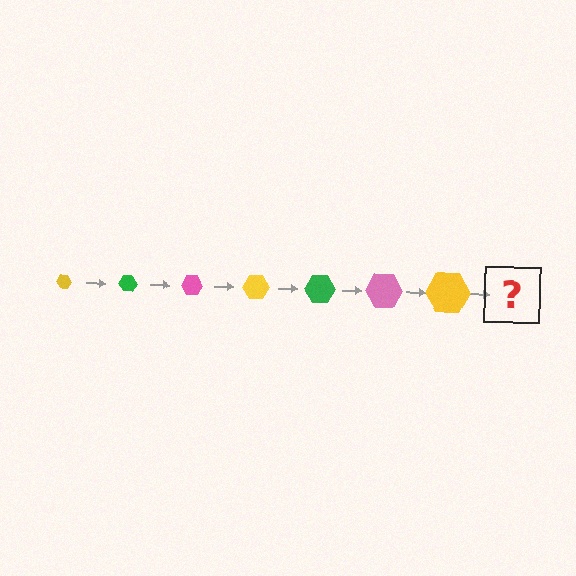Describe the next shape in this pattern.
It should be a green hexagon, larger than the previous one.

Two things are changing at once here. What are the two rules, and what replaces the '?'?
The two rules are that the hexagon grows larger each step and the color cycles through yellow, green, and pink. The '?' should be a green hexagon, larger than the previous one.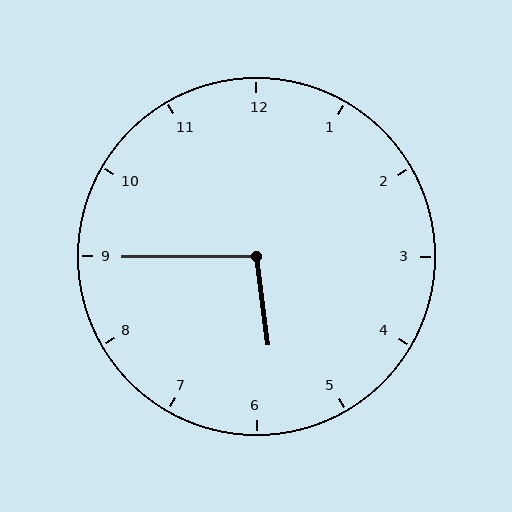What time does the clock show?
5:45.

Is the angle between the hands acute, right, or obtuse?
It is obtuse.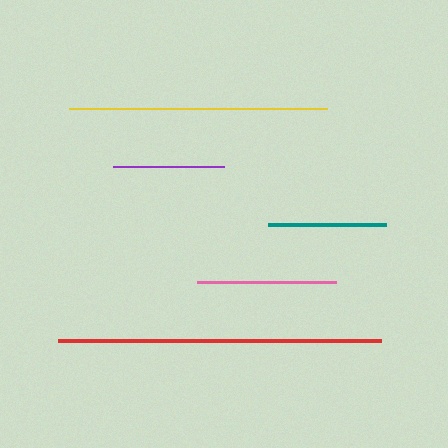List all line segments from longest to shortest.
From longest to shortest: red, yellow, pink, teal, purple.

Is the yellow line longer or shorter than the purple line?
The yellow line is longer than the purple line.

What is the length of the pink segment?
The pink segment is approximately 139 pixels long.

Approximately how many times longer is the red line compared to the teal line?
The red line is approximately 2.7 times the length of the teal line.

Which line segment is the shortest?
The purple line is the shortest at approximately 111 pixels.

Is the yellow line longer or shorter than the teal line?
The yellow line is longer than the teal line.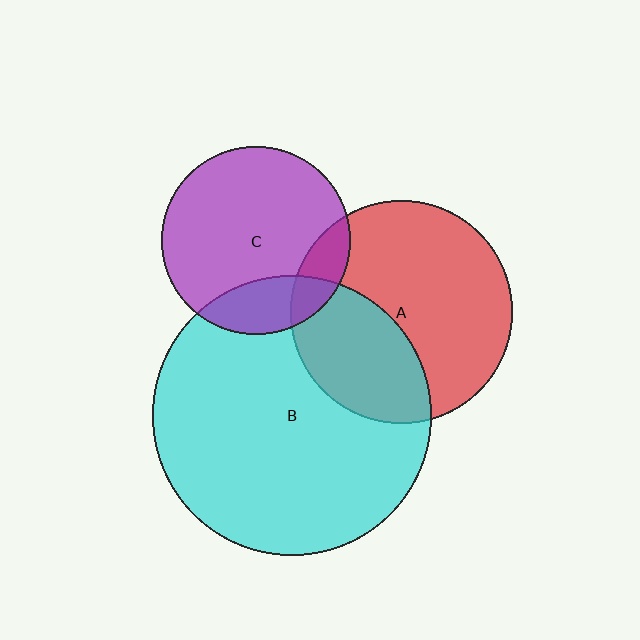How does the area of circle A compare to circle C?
Approximately 1.4 times.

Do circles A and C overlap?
Yes.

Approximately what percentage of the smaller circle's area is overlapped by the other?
Approximately 15%.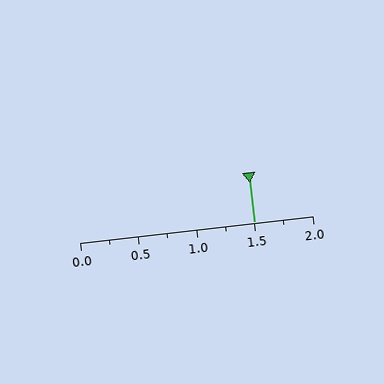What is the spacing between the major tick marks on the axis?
The major ticks are spaced 0.5 apart.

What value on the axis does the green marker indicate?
The marker indicates approximately 1.5.